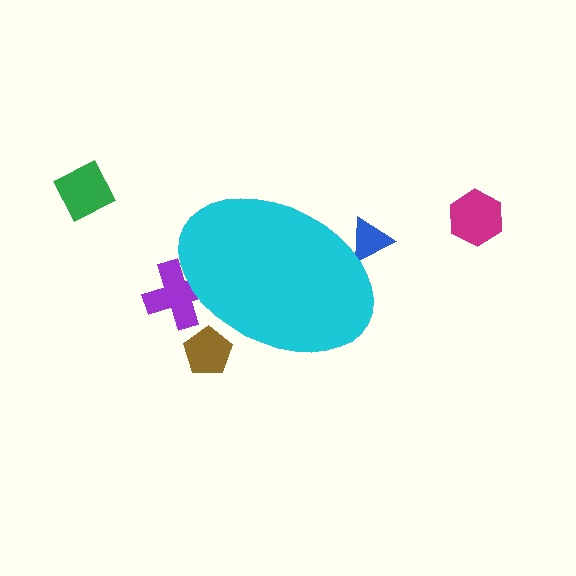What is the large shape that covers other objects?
A cyan ellipse.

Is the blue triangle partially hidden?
Yes, the blue triangle is partially hidden behind the cyan ellipse.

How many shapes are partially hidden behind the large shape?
3 shapes are partially hidden.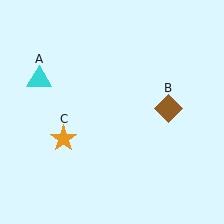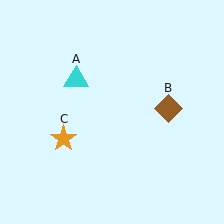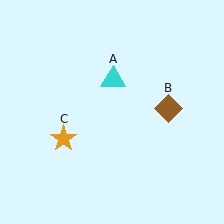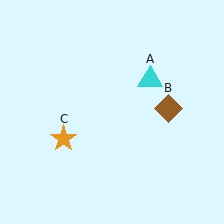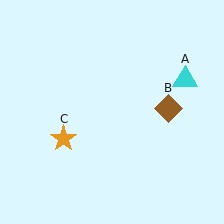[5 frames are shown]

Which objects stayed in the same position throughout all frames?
Brown diamond (object B) and orange star (object C) remained stationary.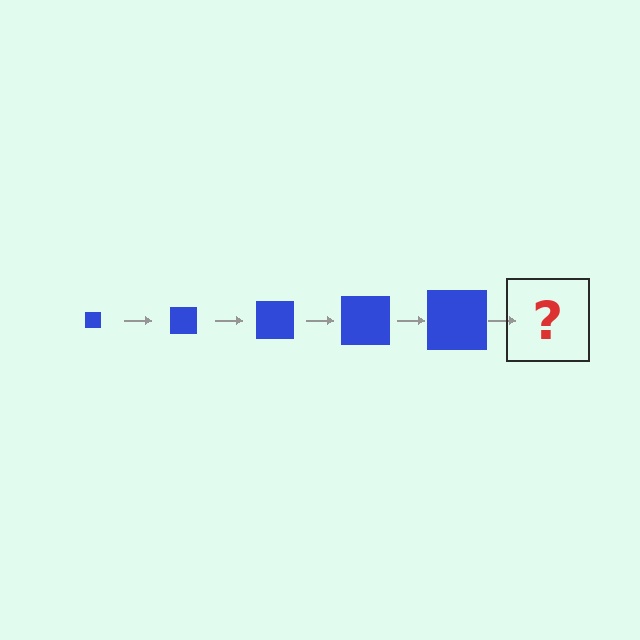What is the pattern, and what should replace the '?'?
The pattern is that the square gets progressively larger each step. The '?' should be a blue square, larger than the previous one.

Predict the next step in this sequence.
The next step is a blue square, larger than the previous one.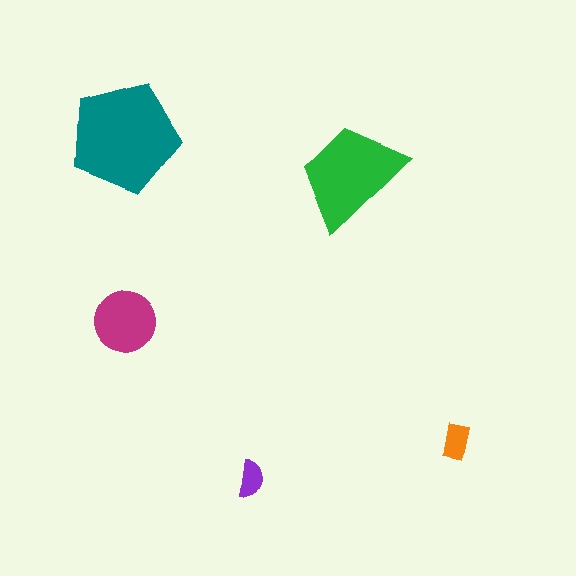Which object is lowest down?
The purple semicircle is bottommost.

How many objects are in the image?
There are 5 objects in the image.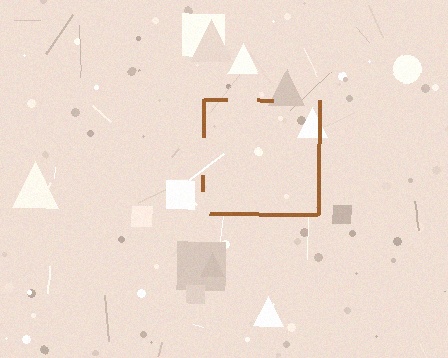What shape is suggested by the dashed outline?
The dashed outline suggests a square.